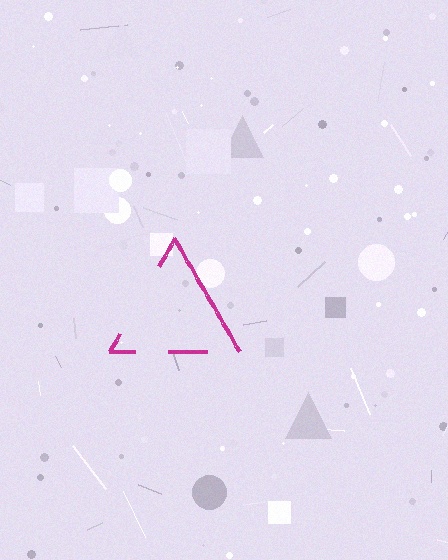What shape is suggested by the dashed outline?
The dashed outline suggests a triangle.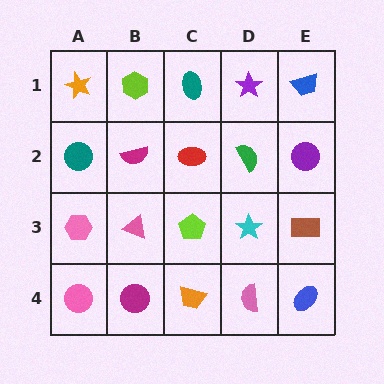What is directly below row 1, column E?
A purple circle.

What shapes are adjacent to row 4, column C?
A lime pentagon (row 3, column C), a magenta circle (row 4, column B), a pink semicircle (row 4, column D).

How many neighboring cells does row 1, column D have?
3.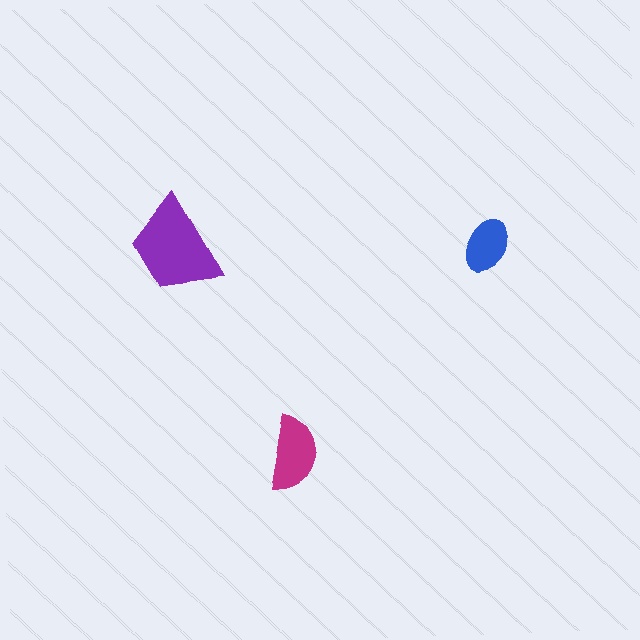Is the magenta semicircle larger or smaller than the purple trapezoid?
Smaller.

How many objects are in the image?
There are 3 objects in the image.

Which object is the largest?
The purple trapezoid.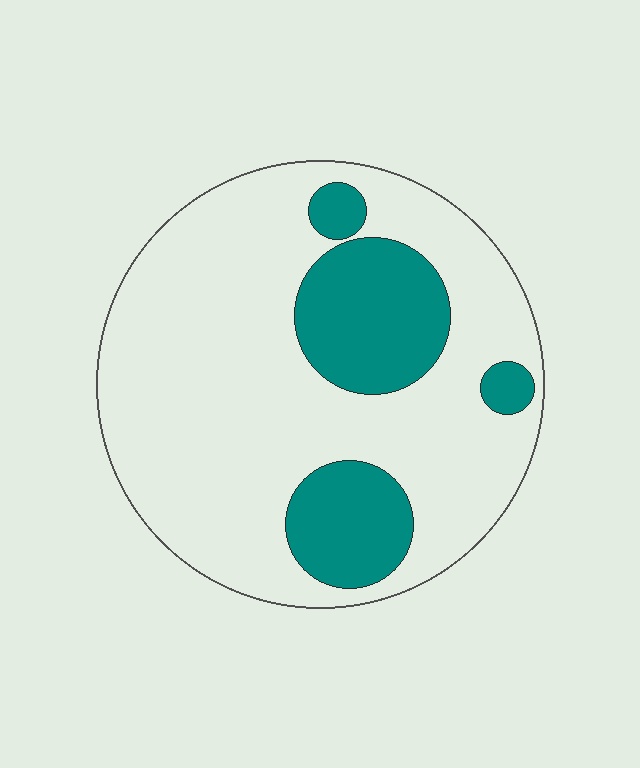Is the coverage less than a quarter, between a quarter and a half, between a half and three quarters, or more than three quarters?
Less than a quarter.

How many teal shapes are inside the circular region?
4.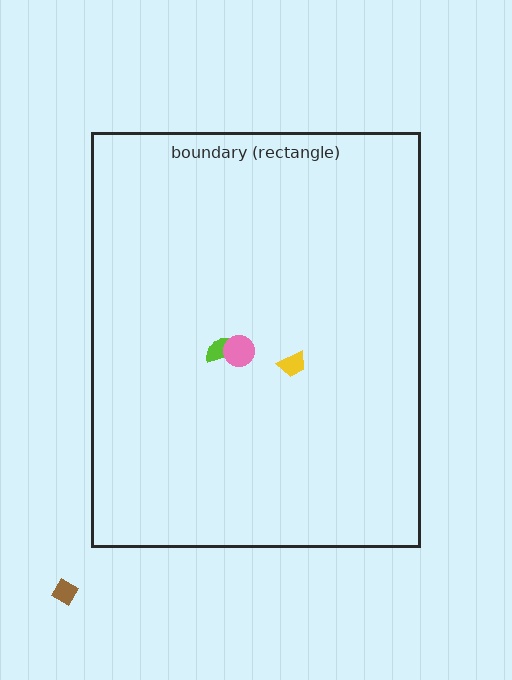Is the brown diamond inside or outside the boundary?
Outside.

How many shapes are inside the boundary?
3 inside, 1 outside.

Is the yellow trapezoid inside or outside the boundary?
Inside.